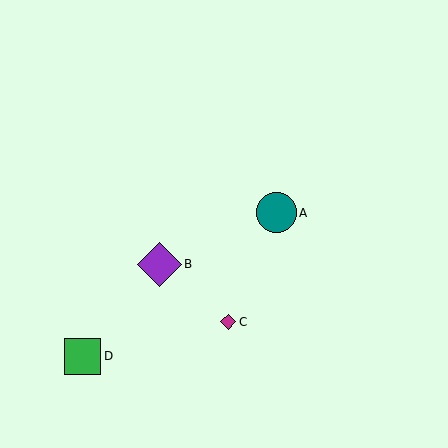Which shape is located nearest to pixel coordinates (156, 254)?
The purple diamond (labeled B) at (159, 264) is nearest to that location.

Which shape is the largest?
The purple diamond (labeled B) is the largest.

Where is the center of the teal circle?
The center of the teal circle is at (276, 213).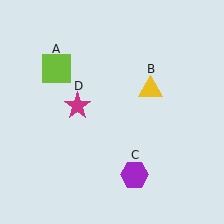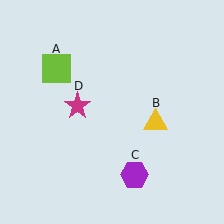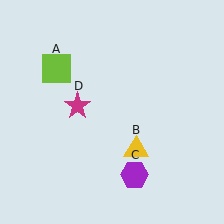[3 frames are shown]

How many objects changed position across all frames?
1 object changed position: yellow triangle (object B).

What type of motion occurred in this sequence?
The yellow triangle (object B) rotated clockwise around the center of the scene.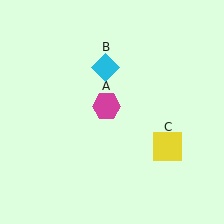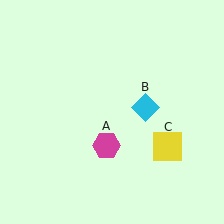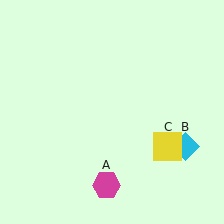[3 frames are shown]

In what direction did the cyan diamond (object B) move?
The cyan diamond (object B) moved down and to the right.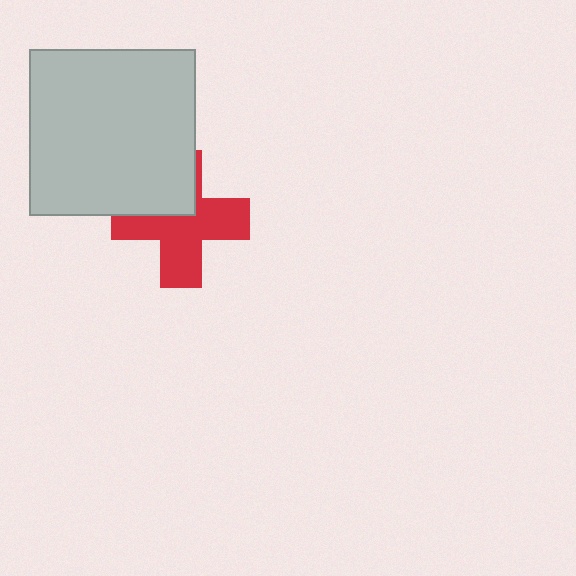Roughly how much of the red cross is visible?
Most of it is visible (roughly 67%).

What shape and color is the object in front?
The object in front is a light gray square.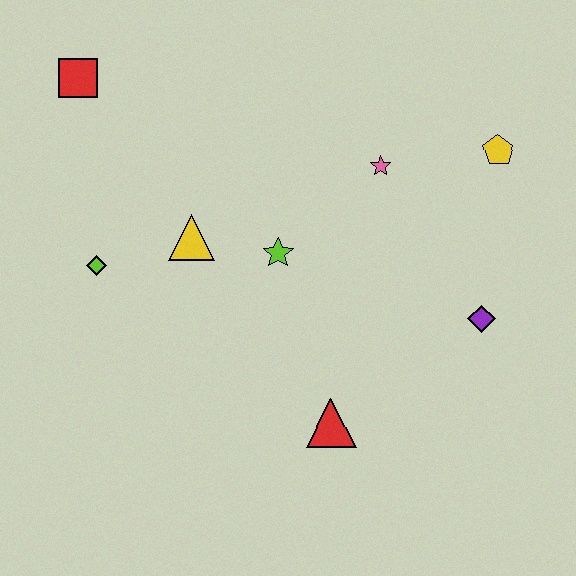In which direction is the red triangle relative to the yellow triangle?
The red triangle is below the yellow triangle.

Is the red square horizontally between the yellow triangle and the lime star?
No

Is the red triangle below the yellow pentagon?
Yes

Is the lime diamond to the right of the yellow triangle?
No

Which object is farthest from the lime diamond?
The yellow pentagon is farthest from the lime diamond.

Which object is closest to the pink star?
The yellow pentagon is closest to the pink star.